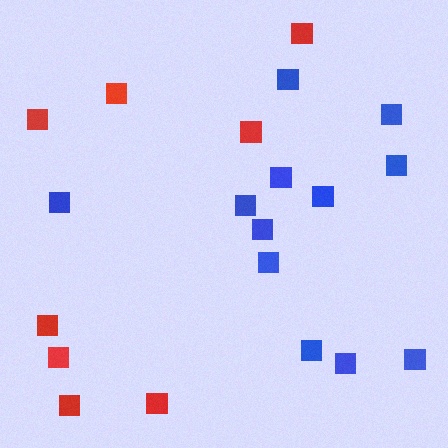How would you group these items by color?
There are 2 groups: one group of red squares (8) and one group of blue squares (12).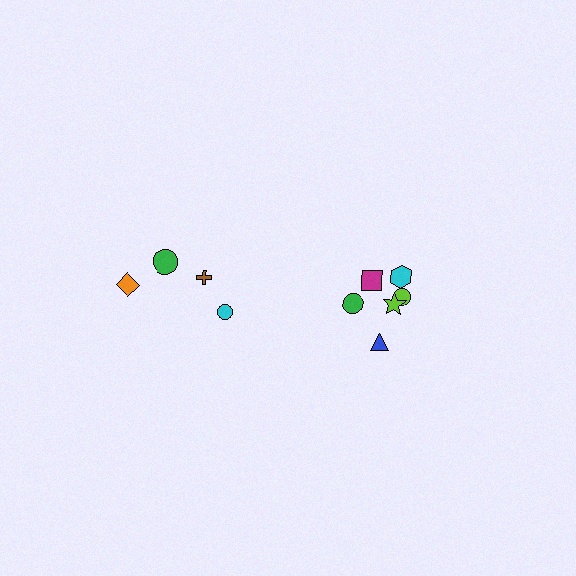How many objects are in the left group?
There are 4 objects.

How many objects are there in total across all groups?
There are 10 objects.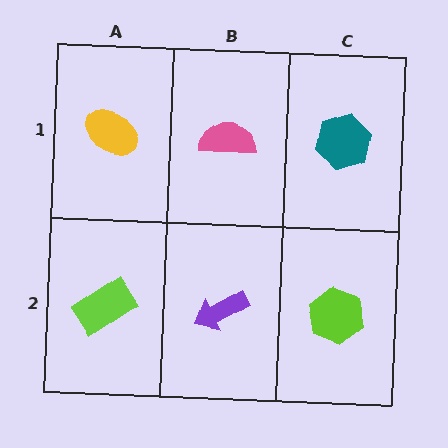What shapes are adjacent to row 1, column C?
A lime hexagon (row 2, column C), a pink semicircle (row 1, column B).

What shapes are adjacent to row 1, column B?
A purple arrow (row 2, column B), a yellow ellipse (row 1, column A), a teal hexagon (row 1, column C).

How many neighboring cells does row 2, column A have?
2.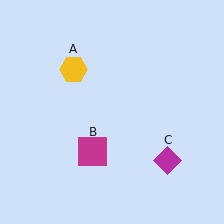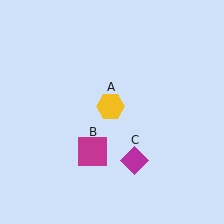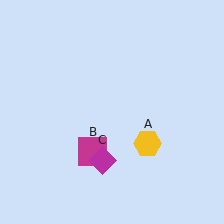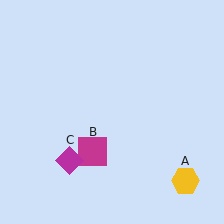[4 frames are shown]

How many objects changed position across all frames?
2 objects changed position: yellow hexagon (object A), magenta diamond (object C).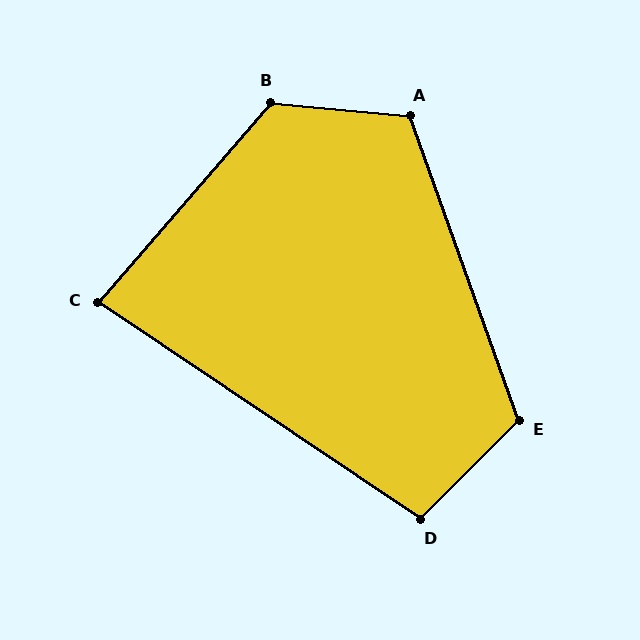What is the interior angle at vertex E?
Approximately 115 degrees (obtuse).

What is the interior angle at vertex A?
Approximately 115 degrees (obtuse).